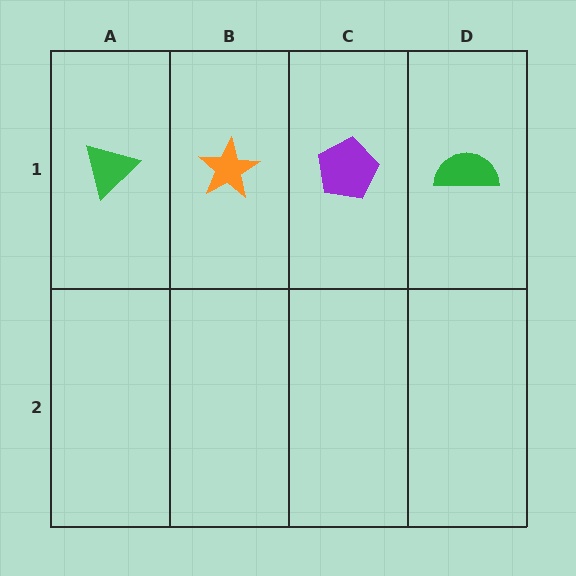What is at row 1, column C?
A purple pentagon.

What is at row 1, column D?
A green semicircle.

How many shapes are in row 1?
4 shapes.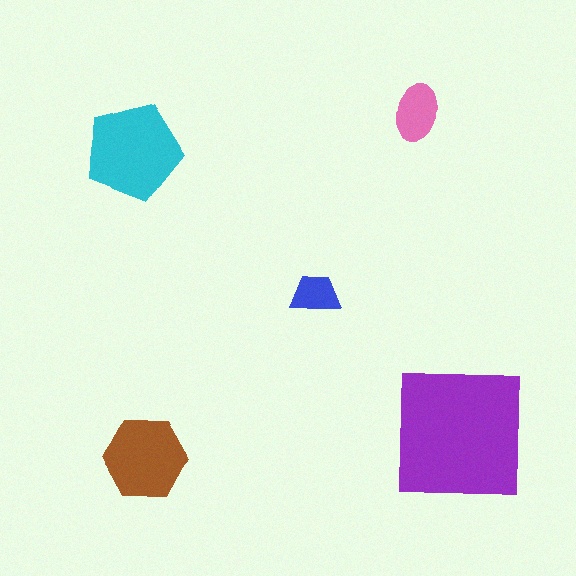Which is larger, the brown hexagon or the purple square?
The purple square.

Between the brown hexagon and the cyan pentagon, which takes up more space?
The cyan pentagon.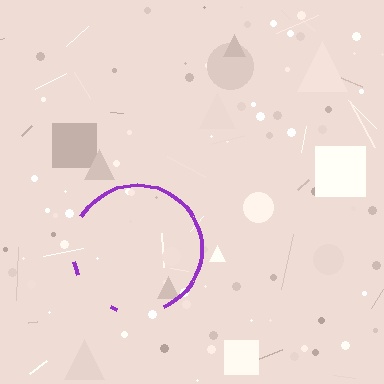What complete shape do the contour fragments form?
The contour fragments form a circle.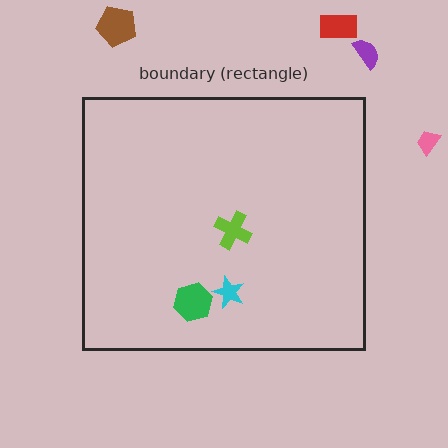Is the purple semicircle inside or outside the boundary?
Outside.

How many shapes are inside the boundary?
3 inside, 4 outside.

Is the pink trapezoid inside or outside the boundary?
Outside.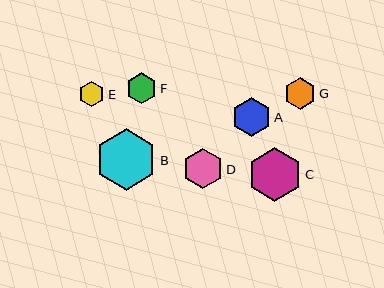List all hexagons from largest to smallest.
From largest to smallest: B, C, D, A, G, F, E.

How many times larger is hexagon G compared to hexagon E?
Hexagon G is approximately 1.2 times the size of hexagon E.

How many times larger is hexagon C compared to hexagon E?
Hexagon C is approximately 2.1 times the size of hexagon E.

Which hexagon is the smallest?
Hexagon E is the smallest with a size of approximately 26 pixels.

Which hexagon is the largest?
Hexagon B is the largest with a size of approximately 61 pixels.